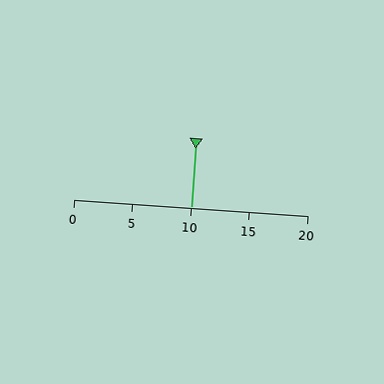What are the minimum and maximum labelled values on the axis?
The axis runs from 0 to 20.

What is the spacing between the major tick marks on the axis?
The major ticks are spaced 5 apart.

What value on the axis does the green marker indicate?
The marker indicates approximately 10.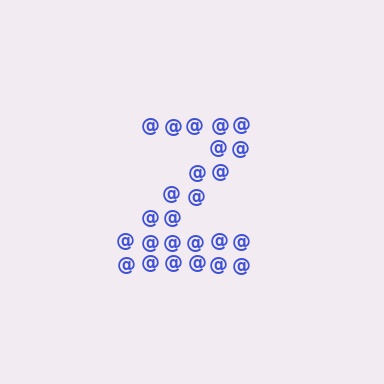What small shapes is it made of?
It is made of small at signs.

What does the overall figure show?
The overall figure shows the letter Z.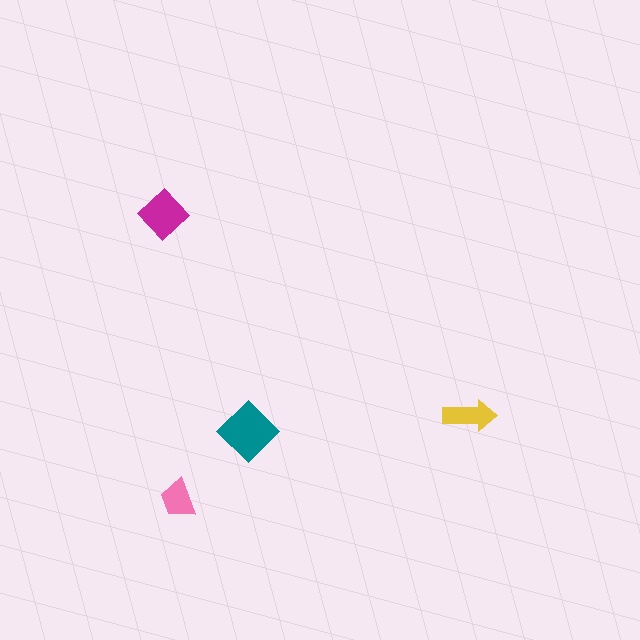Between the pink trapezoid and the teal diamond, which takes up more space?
The teal diamond.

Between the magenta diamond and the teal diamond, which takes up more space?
The teal diamond.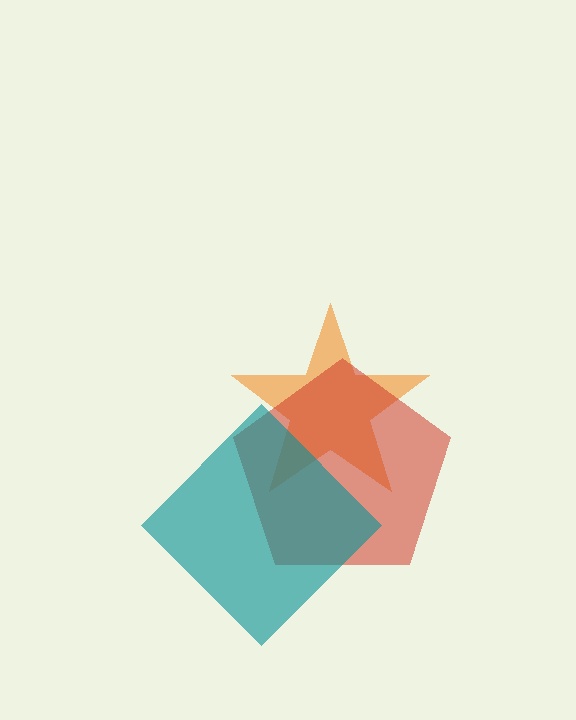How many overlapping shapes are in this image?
There are 3 overlapping shapes in the image.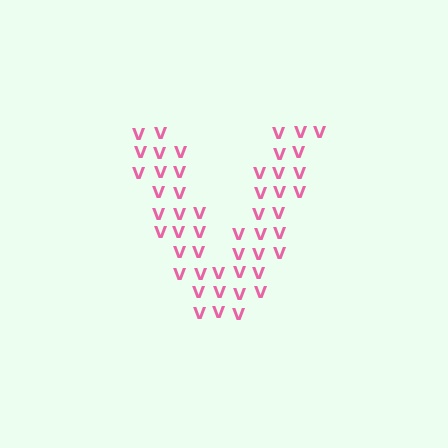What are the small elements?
The small elements are letter V's.